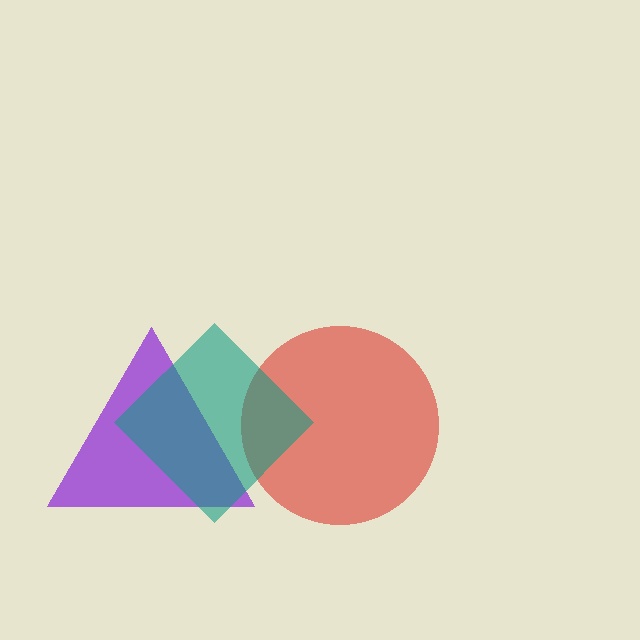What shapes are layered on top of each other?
The layered shapes are: a purple triangle, a red circle, a teal diamond.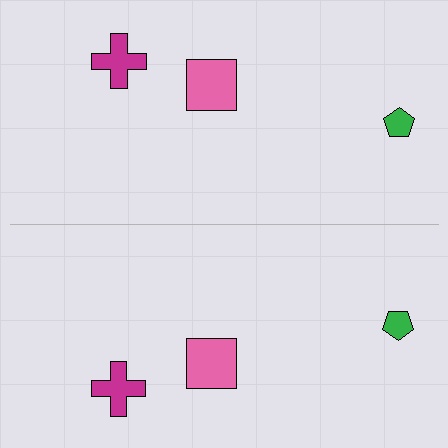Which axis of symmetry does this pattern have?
The pattern has a horizontal axis of symmetry running through the center of the image.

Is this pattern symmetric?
Yes, this pattern has bilateral (reflection) symmetry.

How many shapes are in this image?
There are 6 shapes in this image.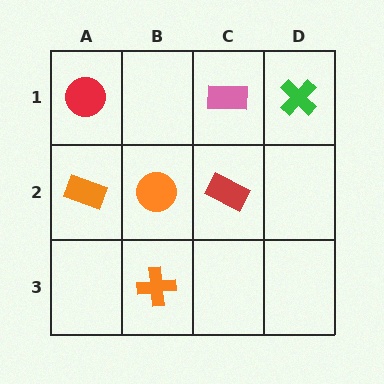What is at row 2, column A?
An orange rectangle.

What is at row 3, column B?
An orange cross.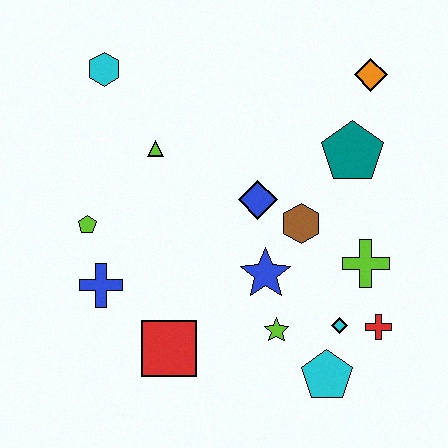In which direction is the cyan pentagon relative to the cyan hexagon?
The cyan pentagon is below the cyan hexagon.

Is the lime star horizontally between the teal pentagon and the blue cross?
Yes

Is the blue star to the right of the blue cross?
Yes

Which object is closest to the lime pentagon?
The blue cross is closest to the lime pentagon.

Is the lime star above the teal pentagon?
No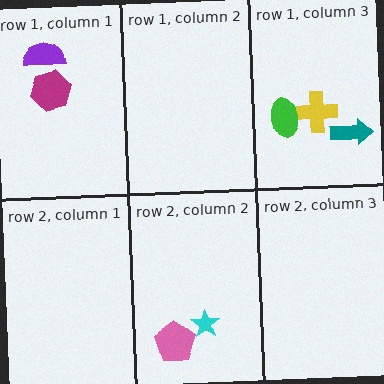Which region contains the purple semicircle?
The row 1, column 1 region.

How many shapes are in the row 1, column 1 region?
2.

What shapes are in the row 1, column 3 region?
The yellow cross, the green ellipse, the teal arrow.